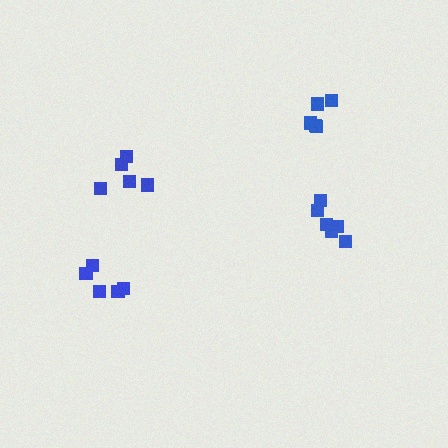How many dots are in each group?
Group 1: 6 dots, Group 2: 5 dots, Group 3: 5 dots, Group 4: 5 dots (21 total).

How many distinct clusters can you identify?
There are 4 distinct clusters.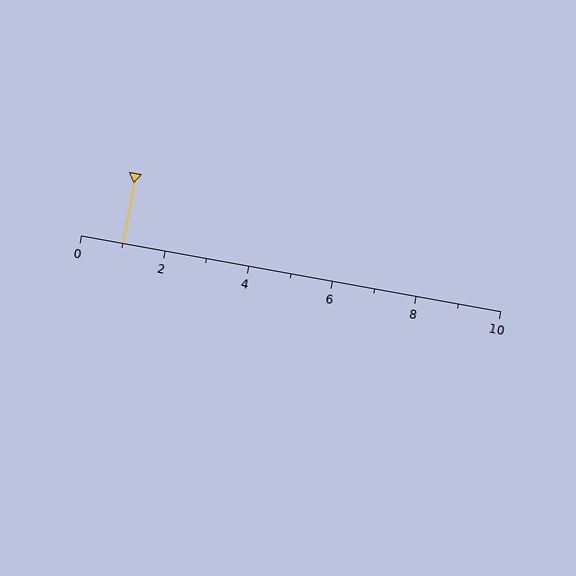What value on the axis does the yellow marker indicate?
The marker indicates approximately 1.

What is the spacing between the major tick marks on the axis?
The major ticks are spaced 2 apart.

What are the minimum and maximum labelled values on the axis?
The axis runs from 0 to 10.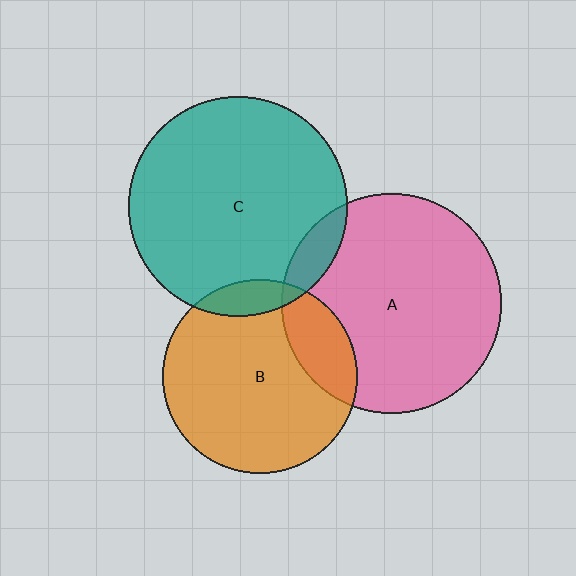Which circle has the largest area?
Circle A (pink).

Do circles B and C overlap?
Yes.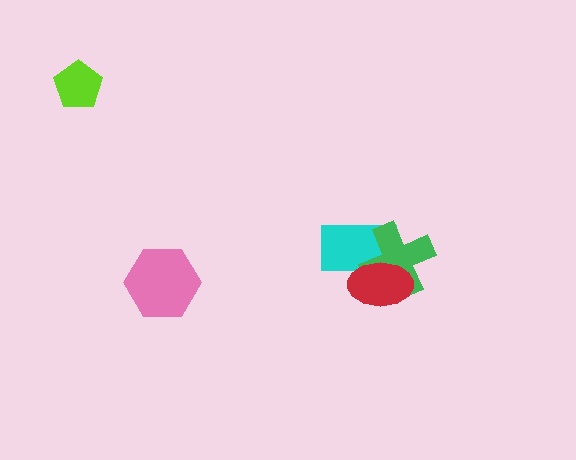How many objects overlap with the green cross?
2 objects overlap with the green cross.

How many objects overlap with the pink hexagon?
0 objects overlap with the pink hexagon.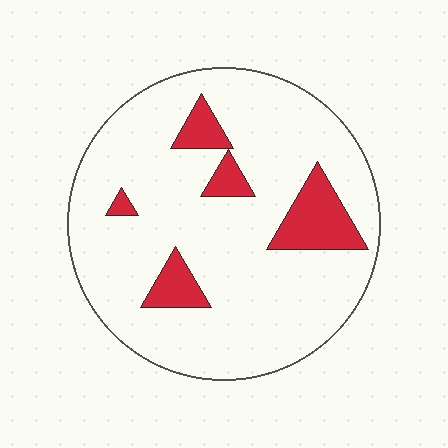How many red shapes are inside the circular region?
5.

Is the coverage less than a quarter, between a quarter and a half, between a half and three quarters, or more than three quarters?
Less than a quarter.